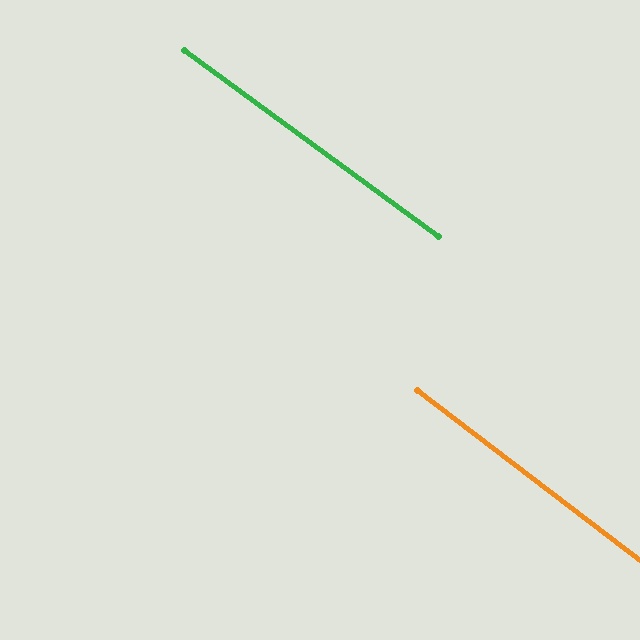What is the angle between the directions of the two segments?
Approximately 1 degree.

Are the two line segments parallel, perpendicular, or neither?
Parallel — their directions differ by only 1.1°.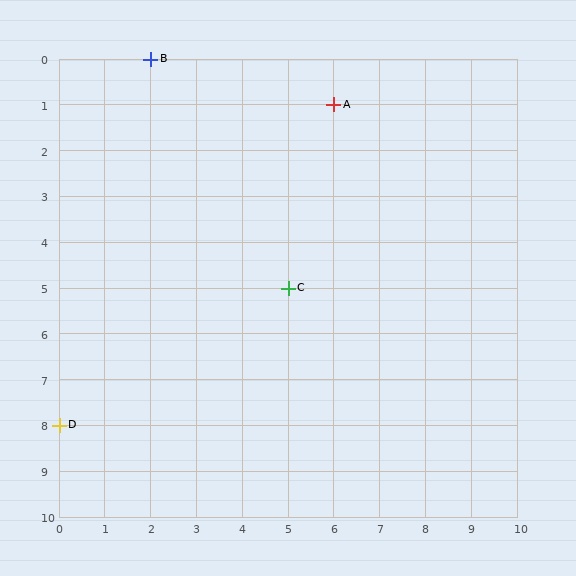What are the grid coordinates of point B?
Point B is at grid coordinates (2, 0).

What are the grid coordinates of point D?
Point D is at grid coordinates (0, 8).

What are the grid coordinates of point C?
Point C is at grid coordinates (5, 5).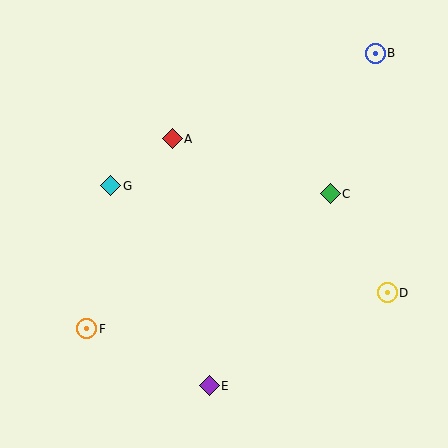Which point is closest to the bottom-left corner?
Point F is closest to the bottom-left corner.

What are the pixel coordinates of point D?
Point D is at (387, 293).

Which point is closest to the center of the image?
Point A at (172, 139) is closest to the center.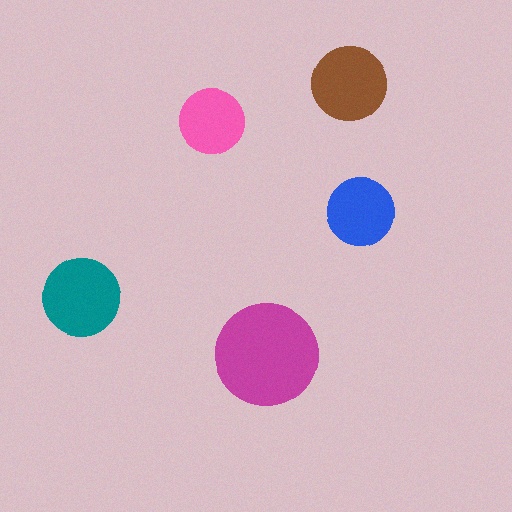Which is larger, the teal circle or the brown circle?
The teal one.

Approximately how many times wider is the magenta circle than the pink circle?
About 1.5 times wider.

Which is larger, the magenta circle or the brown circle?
The magenta one.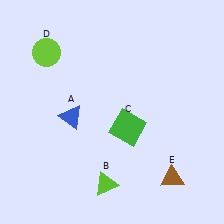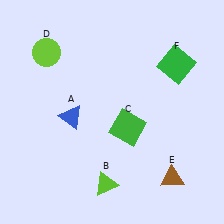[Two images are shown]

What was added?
A green square (F) was added in Image 2.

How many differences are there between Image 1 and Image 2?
There is 1 difference between the two images.